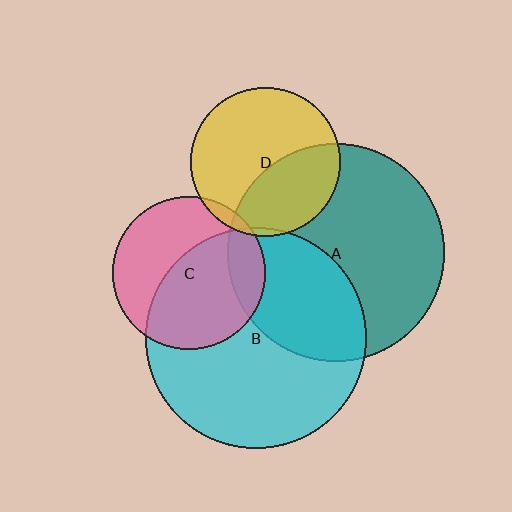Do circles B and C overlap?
Yes.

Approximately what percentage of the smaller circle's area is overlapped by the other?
Approximately 55%.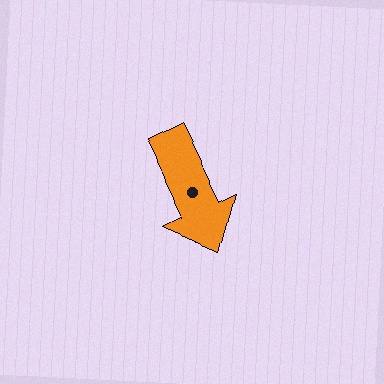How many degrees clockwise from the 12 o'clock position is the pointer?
Approximately 154 degrees.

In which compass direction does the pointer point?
Southeast.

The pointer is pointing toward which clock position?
Roughly 5 o'clock.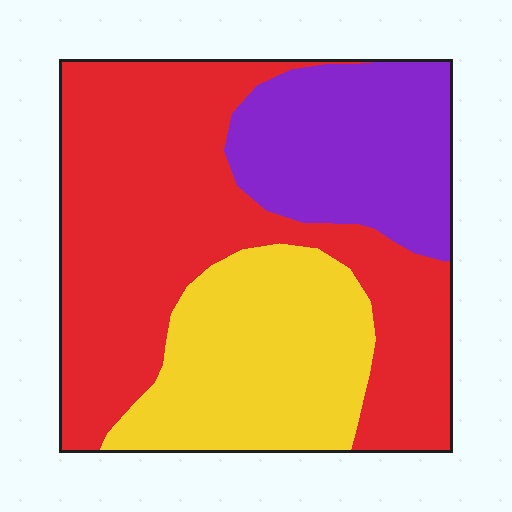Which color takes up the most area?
Red, at roughly 50%.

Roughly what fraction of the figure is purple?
Purple covers about 25% of the figure.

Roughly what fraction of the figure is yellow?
Yellow takes up about one quarter (1/4) of the figure.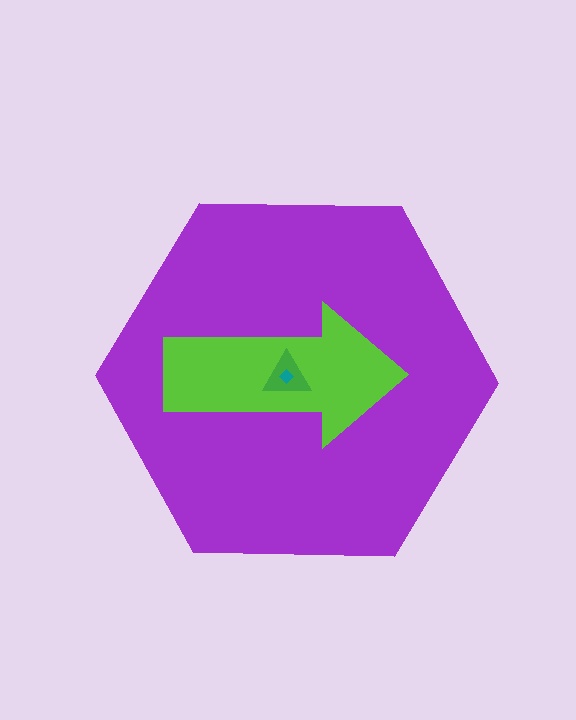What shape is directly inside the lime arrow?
The green triangle.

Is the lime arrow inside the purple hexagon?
Yes.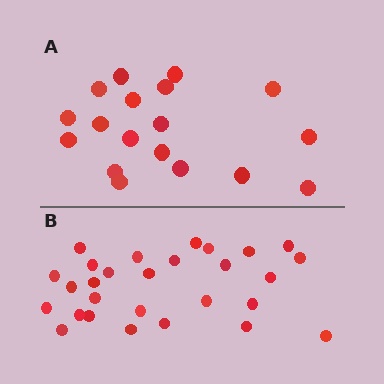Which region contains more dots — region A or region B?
Region B (the bottom region) has more dots.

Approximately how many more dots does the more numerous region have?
Region B has roughly 10 or so more dots than region A.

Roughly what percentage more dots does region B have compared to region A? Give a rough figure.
About 55% more.